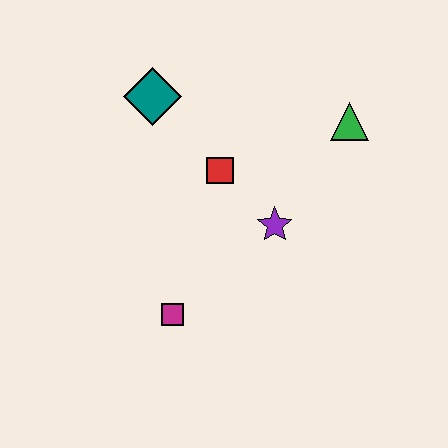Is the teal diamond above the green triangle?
Yes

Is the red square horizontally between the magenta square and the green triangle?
Yes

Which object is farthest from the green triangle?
The magenta square is farthest from the green triangle.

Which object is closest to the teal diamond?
The red square is closest to the teal diamond.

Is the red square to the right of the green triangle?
No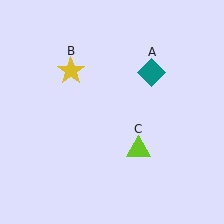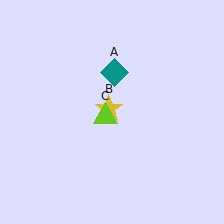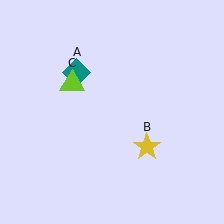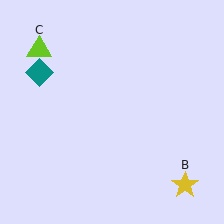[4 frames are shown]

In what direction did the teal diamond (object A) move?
The teal diamond (object A) moved left.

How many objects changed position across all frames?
3 objects changed position: teal diamond (object A), yellow star (object B), lime triangle (object C).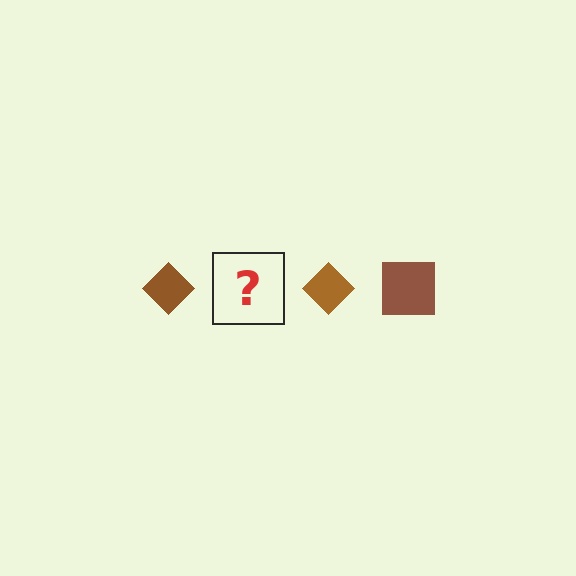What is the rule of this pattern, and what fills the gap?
The rule is that the pattern cycles through diamond, square shapes in brown. The gap should be filled with a brown square.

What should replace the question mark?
The question mark should be replaced with a brown square.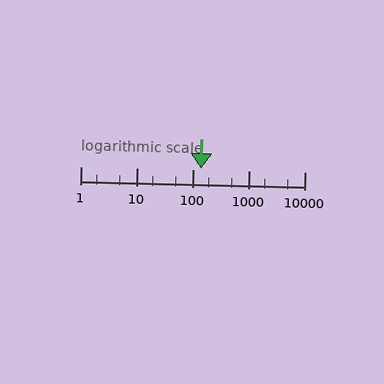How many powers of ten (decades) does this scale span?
The scale spans 4 decades, from 1 to 10000.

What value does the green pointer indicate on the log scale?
The pointer indicates approximately 140.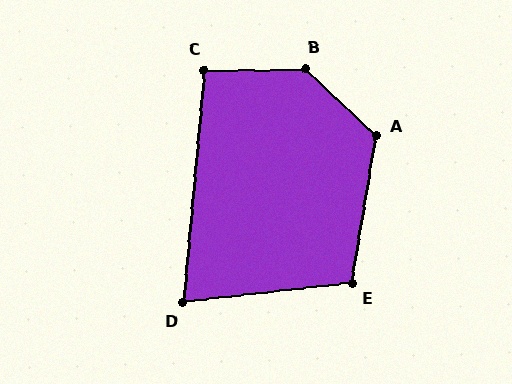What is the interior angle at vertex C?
Approximately 96 degrees (obtuse).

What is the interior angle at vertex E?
Approximately 106 degrees (obtuse).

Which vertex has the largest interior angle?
B, at approximately 136 degrees.